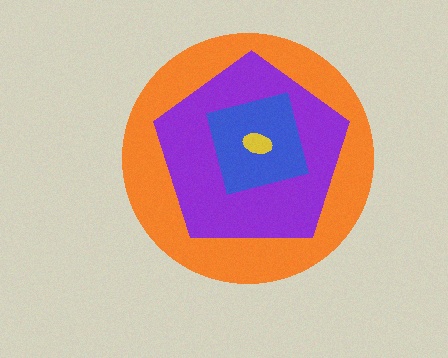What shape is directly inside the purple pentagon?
The blue square.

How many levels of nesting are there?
4.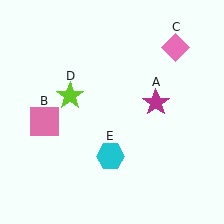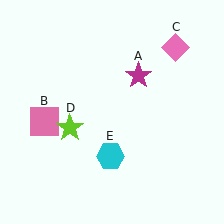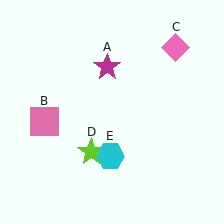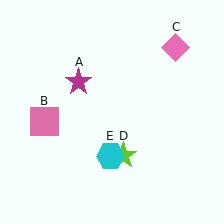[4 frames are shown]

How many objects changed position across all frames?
2 objects changed position: magenta star (object A), lime star (object D).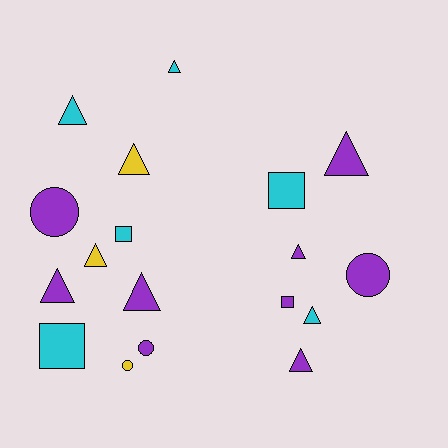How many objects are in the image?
There are 18 objects.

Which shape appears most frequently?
Triangle, with 10 objects.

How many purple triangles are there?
There are 5 purple triangles.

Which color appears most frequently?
Purple, with 9 objects.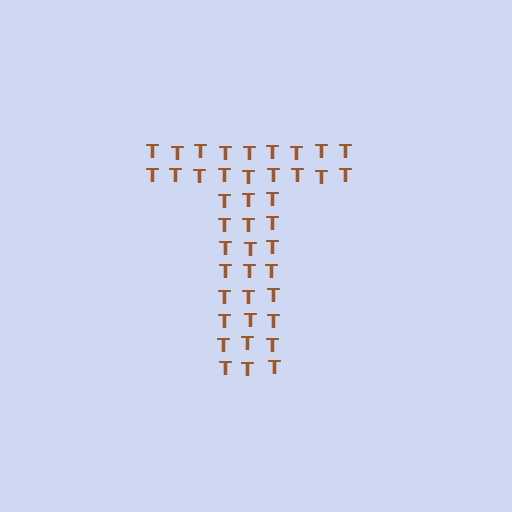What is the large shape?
The large shape is the letter T.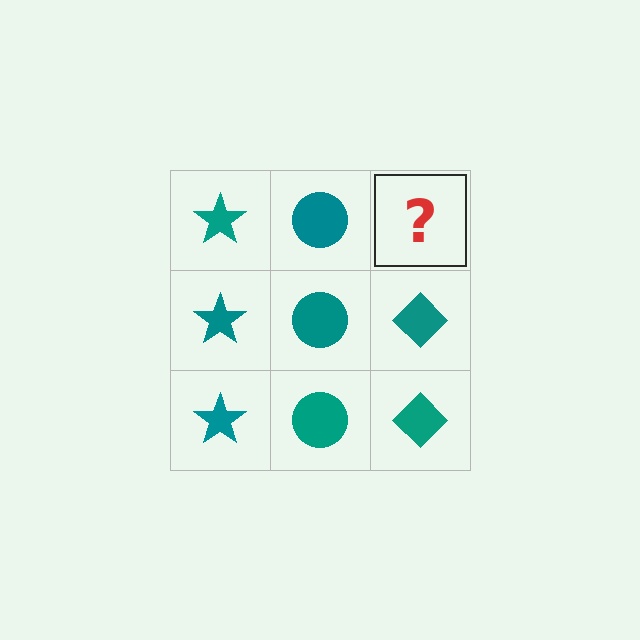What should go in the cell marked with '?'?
The missing cell should contain a teal diamond.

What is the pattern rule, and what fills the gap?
The rule is that each column has a consistent shape. The gap should be filled with a teal diamond.